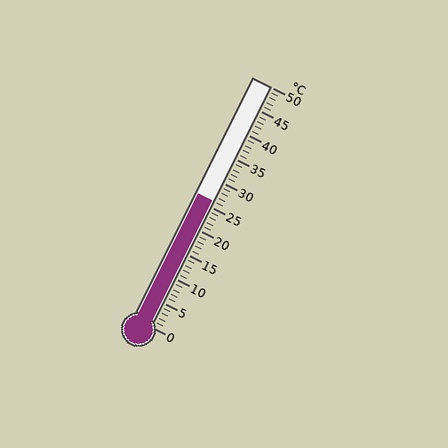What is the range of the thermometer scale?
The thermometer scale ranges from 0°C to 50°C.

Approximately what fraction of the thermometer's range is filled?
The thermometer is filled to approximately 50% of its range.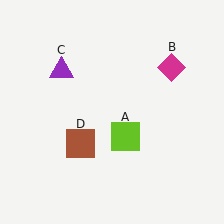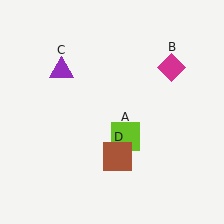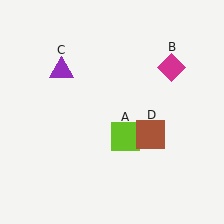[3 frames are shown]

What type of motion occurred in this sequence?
The brown square (object D) rotated counterclockwise around the center of the scene.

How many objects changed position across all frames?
1 object changed position: brown square (object D).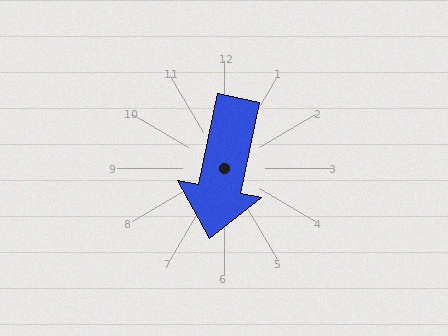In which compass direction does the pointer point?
South.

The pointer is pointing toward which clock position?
Roughly 6 o'clock.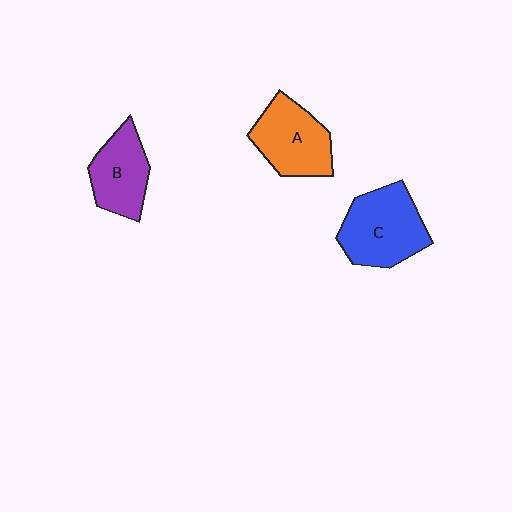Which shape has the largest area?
Shape C (blue).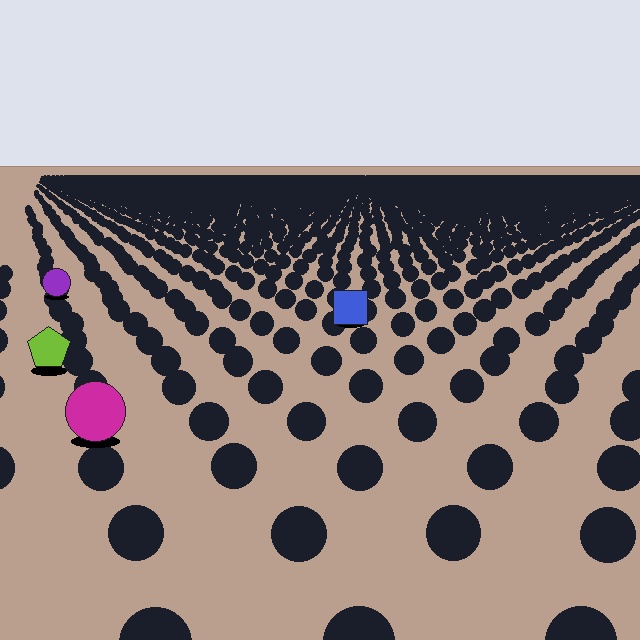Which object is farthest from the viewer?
The purple circle is farthest from the viewer. It appears smaller and the ground texture around it is denser.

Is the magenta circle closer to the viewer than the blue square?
Yes. The magenta circle is closer — you can tell from the texture gradient: the ground texture is coarser near it.